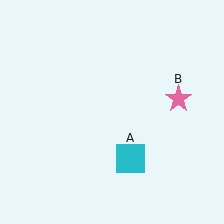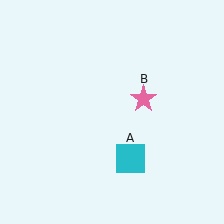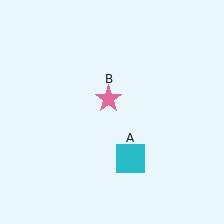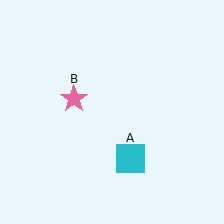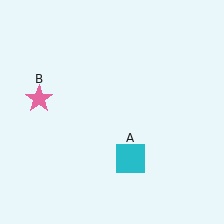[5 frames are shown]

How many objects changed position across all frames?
1 object changed position: pink star (object B).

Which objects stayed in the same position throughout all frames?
Cyan square (object A) remained stationary.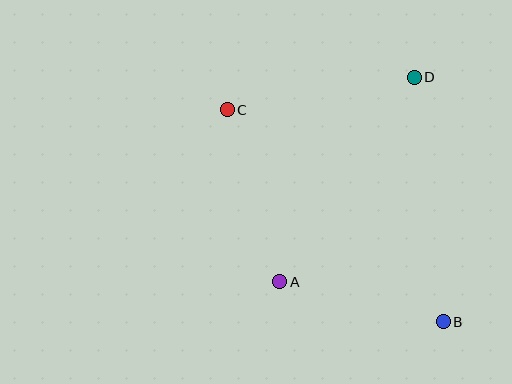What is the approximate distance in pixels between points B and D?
The distance between B and D is approximately 246 pixels.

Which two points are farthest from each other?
Points B and C are farthest from each other.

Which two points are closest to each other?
Points A and B are closest to each other.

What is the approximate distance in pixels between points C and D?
The distance between C and D is approximately 190 pixels.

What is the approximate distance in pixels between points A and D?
The distance between A and D is approximately 245 pixels.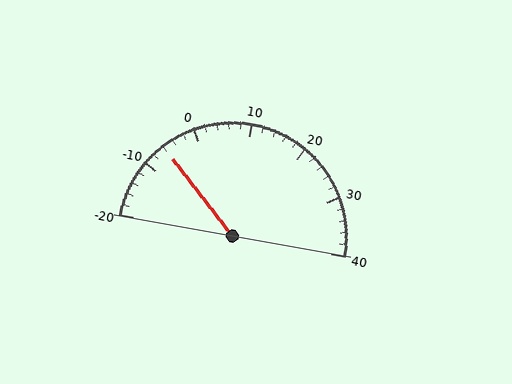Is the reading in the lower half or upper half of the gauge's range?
The reading is in the lower half of the range (-20 to 40).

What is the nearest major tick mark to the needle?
The nearest major tick mark is -10.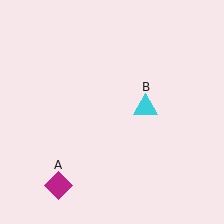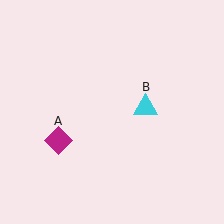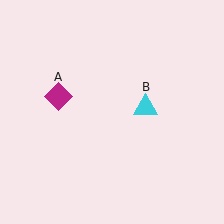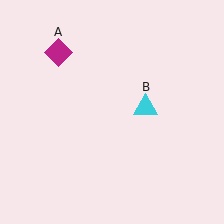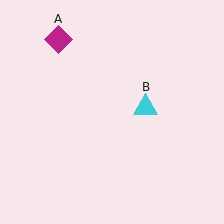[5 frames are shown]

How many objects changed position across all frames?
1 object changed position: magenta diamond (object A).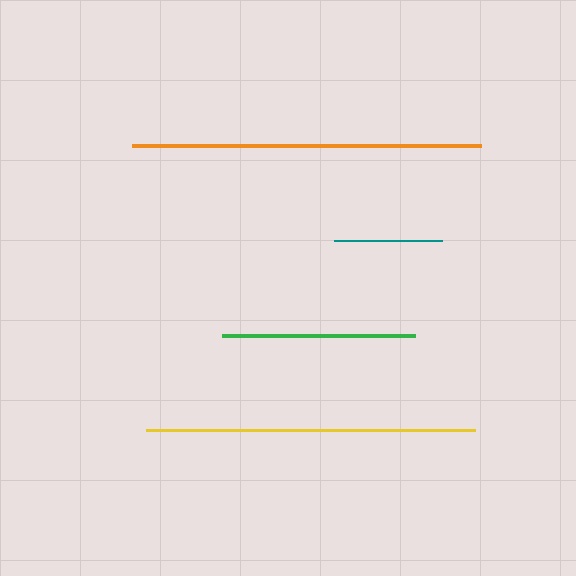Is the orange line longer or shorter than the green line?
The orange line is longer than the green line.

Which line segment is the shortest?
The teal line is the shortest at approximately 108 pixels.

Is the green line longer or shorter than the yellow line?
The yellow line is longer than the green line.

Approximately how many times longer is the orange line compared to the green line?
The orange line is approximately 1.8 times the length of the green line.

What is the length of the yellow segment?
The yellow segment is approximately 330 pixels long.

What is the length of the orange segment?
The orange segment is approximately 349 pixels long.